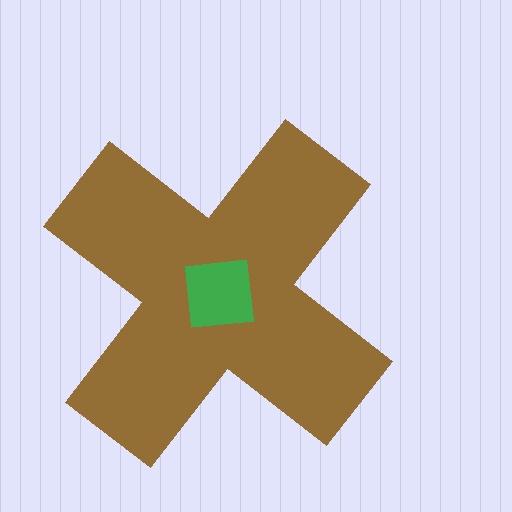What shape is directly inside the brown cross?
The green square.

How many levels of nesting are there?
2.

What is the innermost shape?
The green square.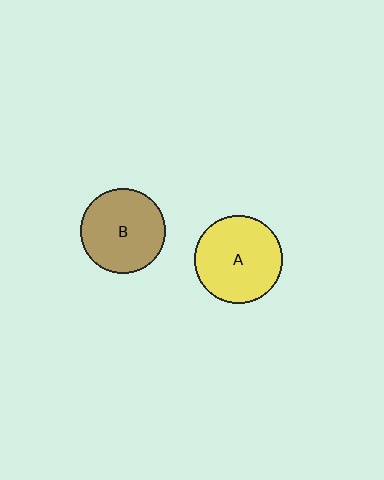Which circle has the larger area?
Circle A (yellow).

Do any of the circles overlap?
No, none of the circles overlap.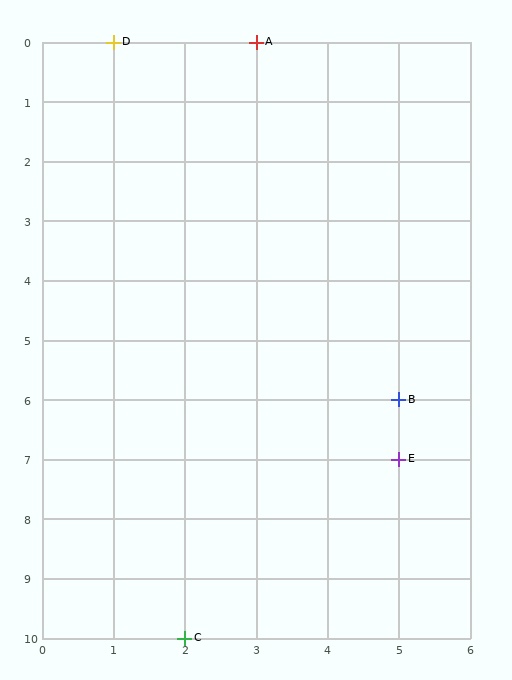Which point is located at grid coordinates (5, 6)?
Point B is at (5, 6).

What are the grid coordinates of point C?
Point C is at grid coordinates (2, 10).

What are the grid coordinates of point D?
Point D is at grid coordinates (1, 0).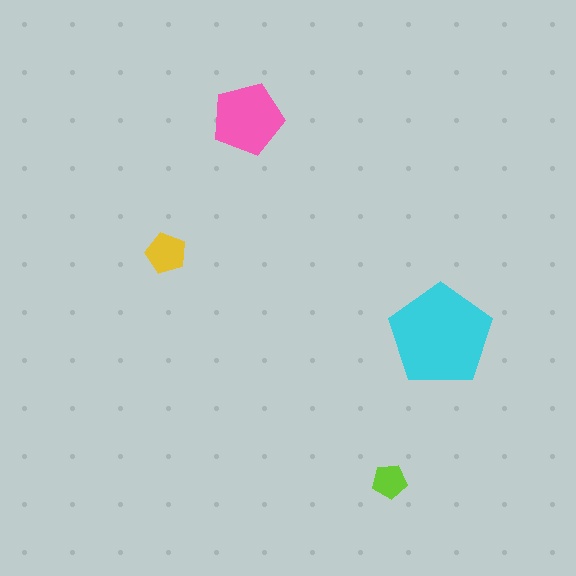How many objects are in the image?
There are 4 objects in the image.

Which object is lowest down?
The lime pentagon is bottommost.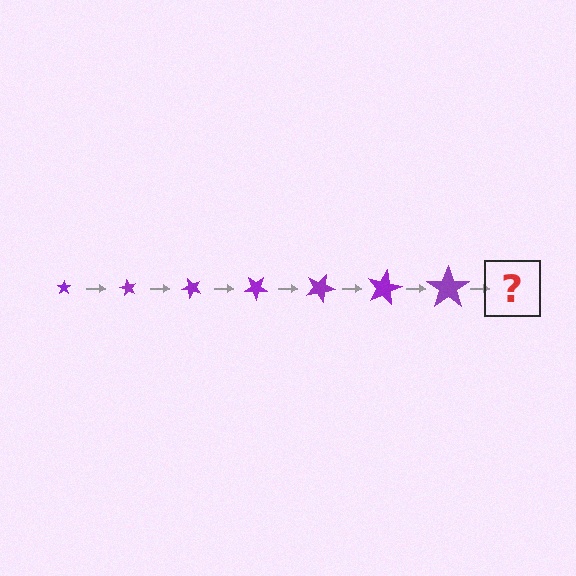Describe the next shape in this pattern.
It should be a star, larger than the previous one and rotated 420 degrees from the start.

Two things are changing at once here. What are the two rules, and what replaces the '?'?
The two rules are that the star grows larger each step and it rotates 60 degrees each step. The '?' should be a star, larger than the previous one and rotated 420 degrees from the start.